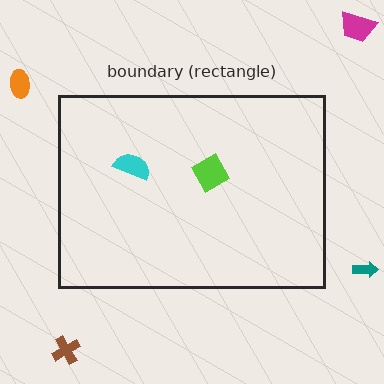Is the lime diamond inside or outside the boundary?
Inside.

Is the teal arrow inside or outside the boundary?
Outside.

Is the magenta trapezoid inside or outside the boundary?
Outside.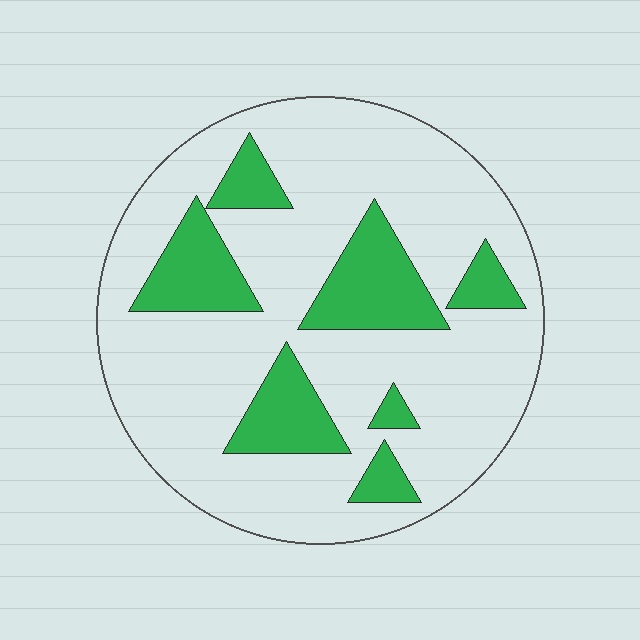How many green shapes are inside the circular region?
7.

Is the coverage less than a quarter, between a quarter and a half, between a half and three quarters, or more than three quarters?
Less than a quarter.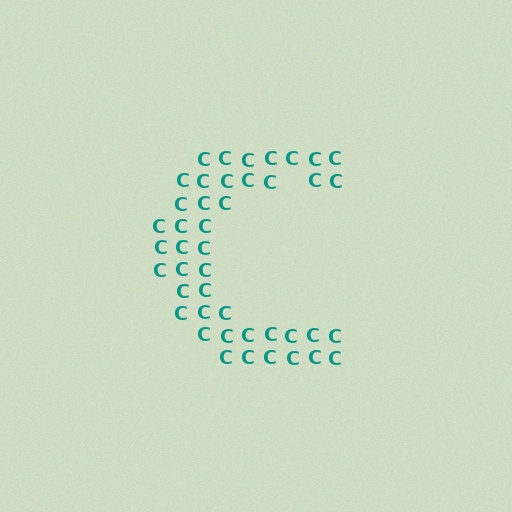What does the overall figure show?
The overall figure shows the letter C.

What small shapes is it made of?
It is made of small letter C's.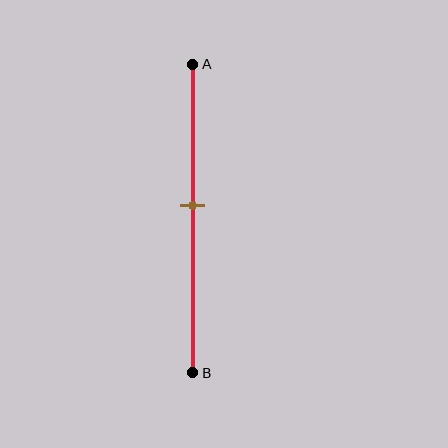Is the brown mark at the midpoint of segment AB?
No, the mark is at about 45% from A, not at the 50% midpoint.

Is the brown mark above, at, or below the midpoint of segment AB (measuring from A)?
The brown mark is above the midpoint of segment AB.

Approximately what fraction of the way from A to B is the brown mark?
The brown mark is approximately 45% of the way from A to B.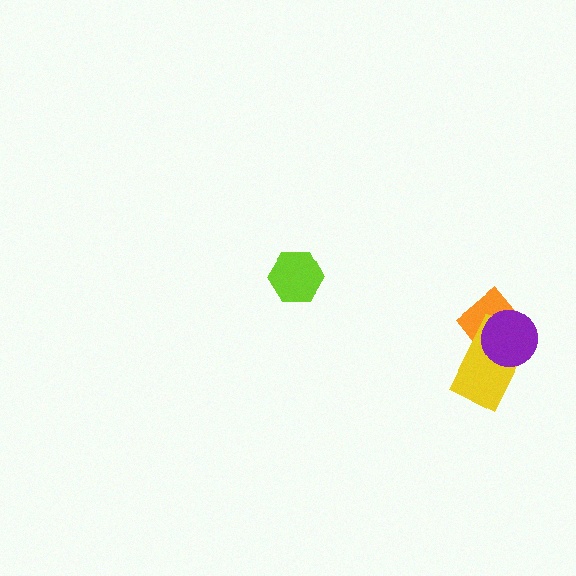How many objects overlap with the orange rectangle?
2 objects overlap with the orange rectangle.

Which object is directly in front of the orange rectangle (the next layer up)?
The yellow rectangle is directly in front of the orange rectangle.